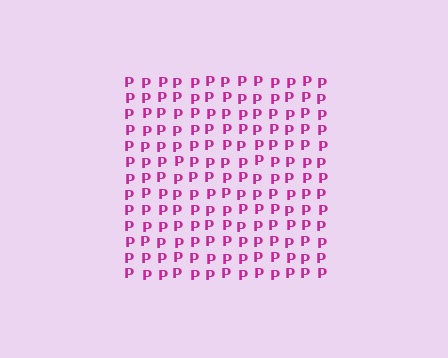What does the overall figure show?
The overall figure shows a square.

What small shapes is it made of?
It is made of small letter P's.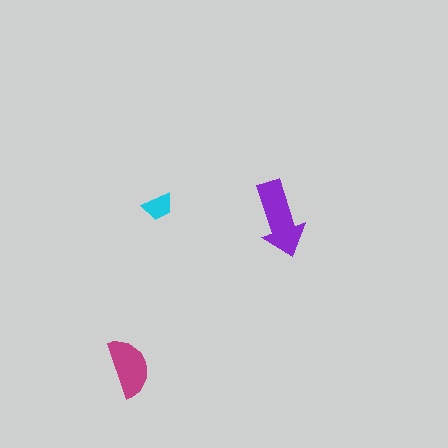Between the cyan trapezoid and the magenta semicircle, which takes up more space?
The magenta semicircle.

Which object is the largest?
The purple arrow.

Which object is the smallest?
The cyan trapezoid.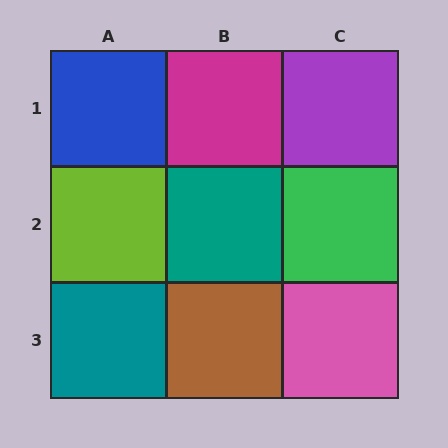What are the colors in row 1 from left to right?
Blue, magenta, purple.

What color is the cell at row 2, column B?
Teal.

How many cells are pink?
1 cell is pink.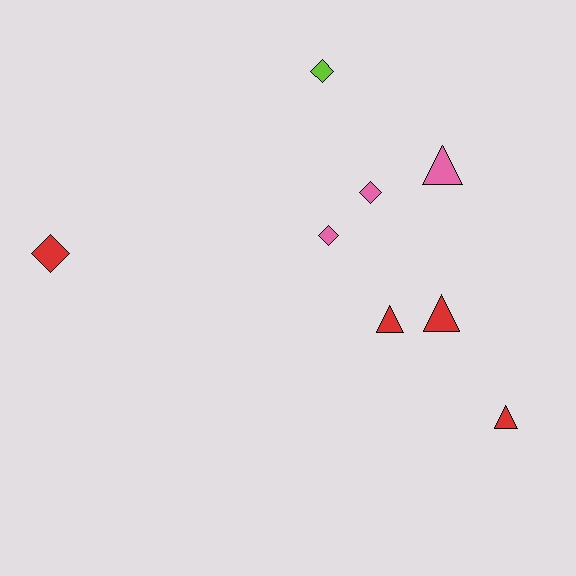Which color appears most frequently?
Red, with 4 objects.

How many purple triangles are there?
There are no purple triangles.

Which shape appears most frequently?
Diamond, with 4 objects.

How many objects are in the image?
There are 8 objects.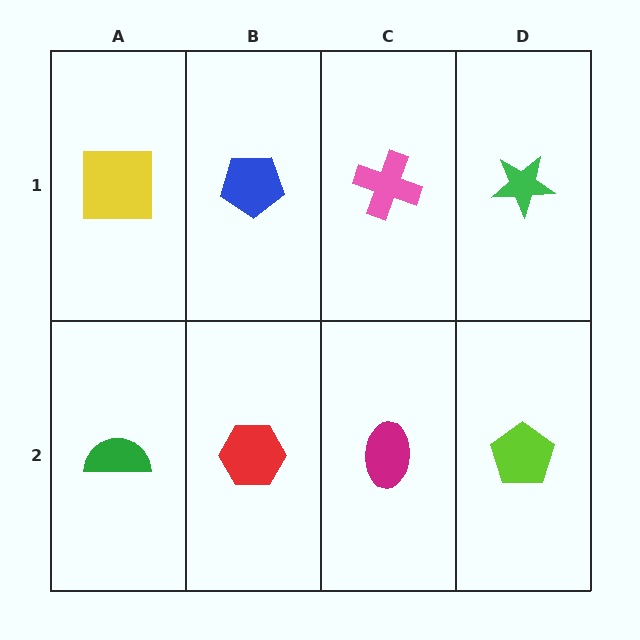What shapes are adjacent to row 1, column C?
A magenta ellipse (row 2, column C), a blue pentagon (row 1, column B), a green star (row 1, column D).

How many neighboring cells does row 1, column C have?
3.